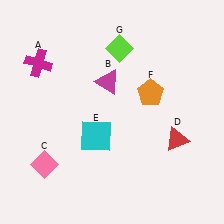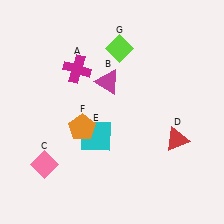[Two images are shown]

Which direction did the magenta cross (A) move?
The magenta cross (A) moved right.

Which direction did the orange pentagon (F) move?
The orange pentagon (F) moved left.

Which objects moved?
The objects that moved are: the magenta cross (A), the orange pentagon (F).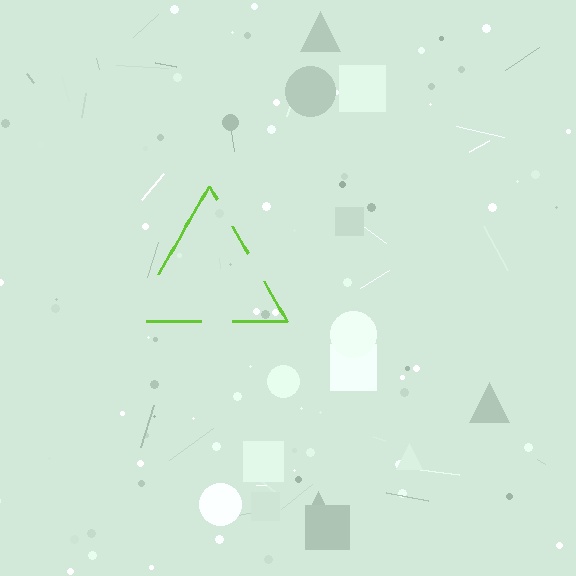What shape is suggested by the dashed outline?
The dashed outline suggests a triangle.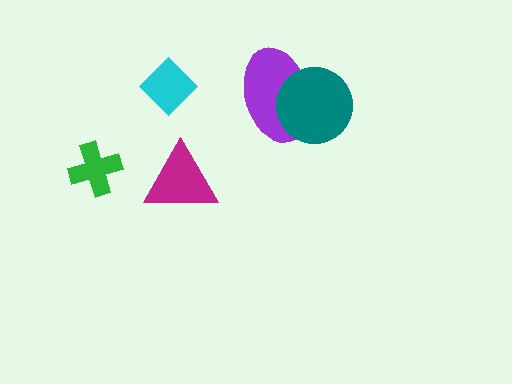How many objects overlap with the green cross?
0 objects overlap with the green cross.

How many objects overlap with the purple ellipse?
1 object overlaps with the purple ellipse.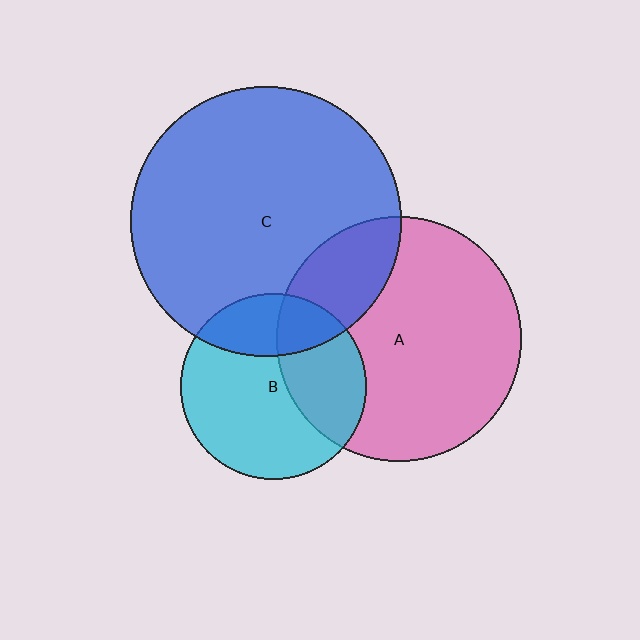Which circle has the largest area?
Circle C (blue).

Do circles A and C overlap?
Yes.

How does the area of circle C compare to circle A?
Approximately 1.2 times.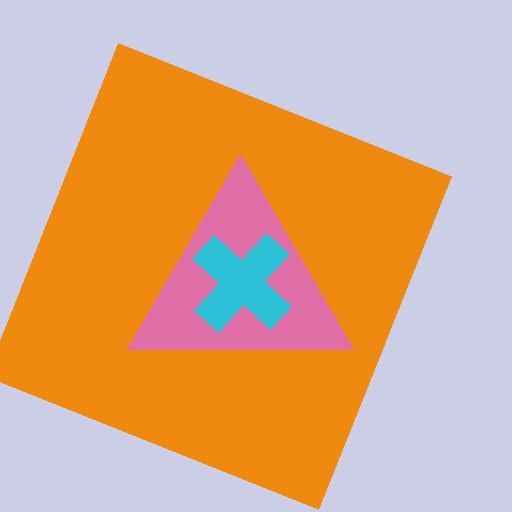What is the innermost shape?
The cyan cross.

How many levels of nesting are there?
3.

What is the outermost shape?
The orange square.